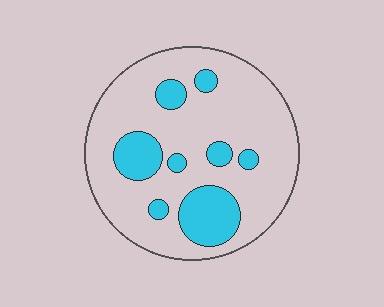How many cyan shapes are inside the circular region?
8.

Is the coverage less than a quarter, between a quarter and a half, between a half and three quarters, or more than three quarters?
Less than a quarter.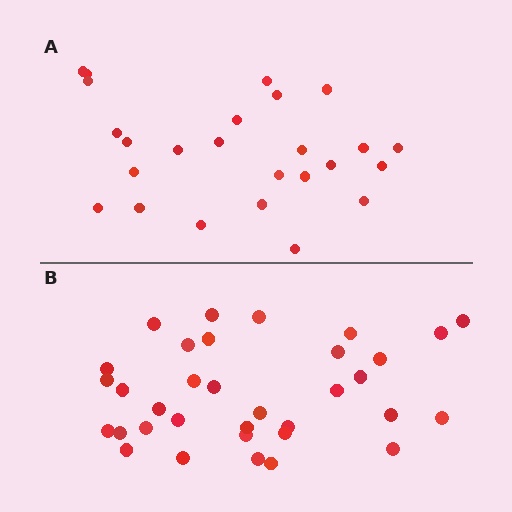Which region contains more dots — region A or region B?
Region B (the bottom region) has more dots.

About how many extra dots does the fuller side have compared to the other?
Region B has roughly 8 or so more dots than region A.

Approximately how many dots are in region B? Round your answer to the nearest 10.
About 30 dots. (The exact count is 34, which rounds to 30.)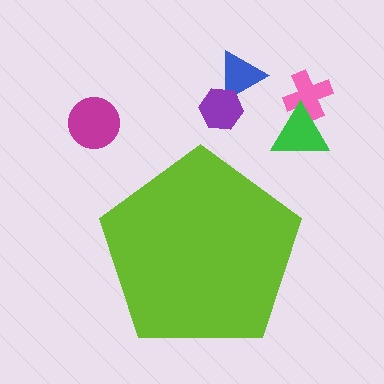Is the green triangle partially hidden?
No, the green triangle is fully visible.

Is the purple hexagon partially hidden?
No, the purple hexagon is fully visible.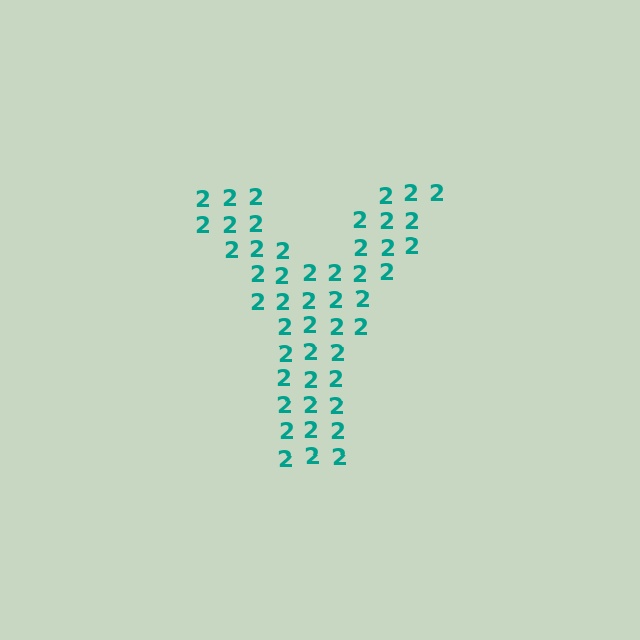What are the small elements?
The small elements are digit 2's.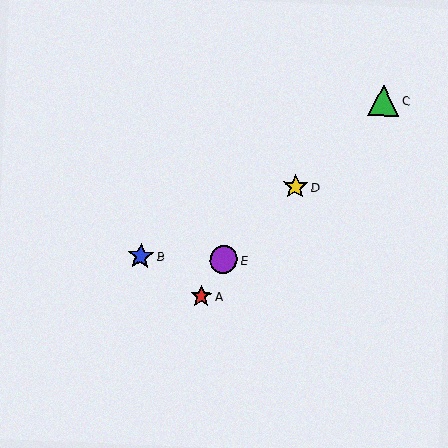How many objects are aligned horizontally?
2 objects (B, E) are aligned horizontally.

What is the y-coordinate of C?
Object C is at y≈101.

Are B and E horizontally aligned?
Yes, both are at y≈256.